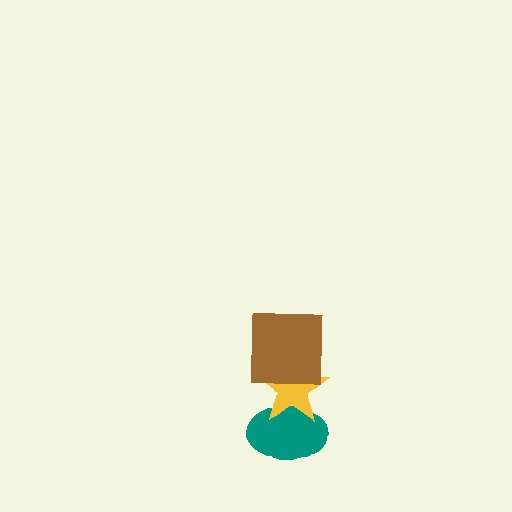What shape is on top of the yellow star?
The brown square is on top of the yellow star.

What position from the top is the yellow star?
The yellow star is 2nd from the top.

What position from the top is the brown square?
The brown square is 1st from the top.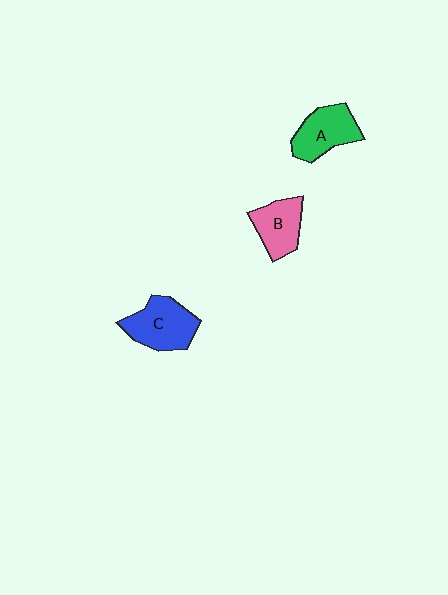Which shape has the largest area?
Shape C (blue).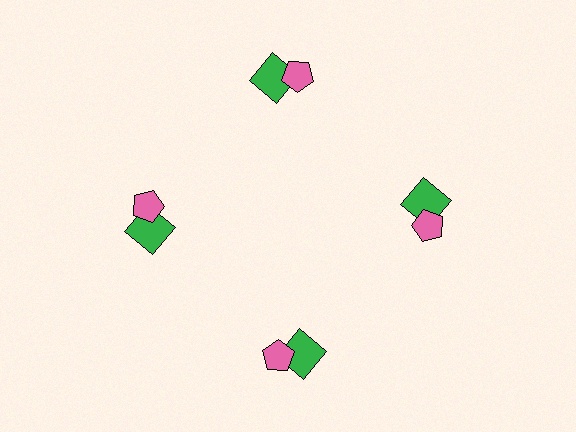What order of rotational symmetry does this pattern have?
This pattern has 4-fold rotational symmetry.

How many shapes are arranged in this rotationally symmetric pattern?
There are 8 shapes, arranged in 4 groups of 2.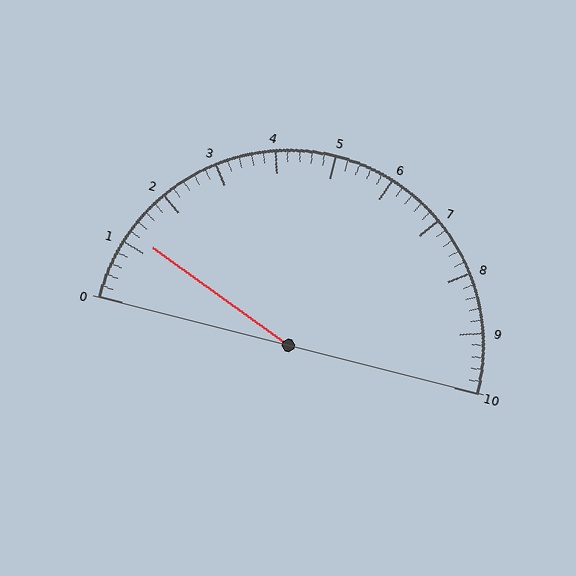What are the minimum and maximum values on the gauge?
The gauge ranges from 0 to 10.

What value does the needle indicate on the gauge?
The needle indicates approximately 1.2.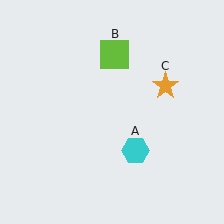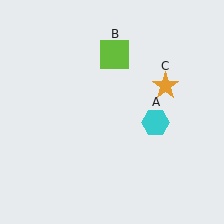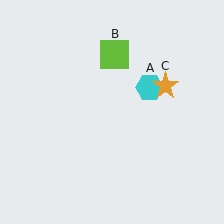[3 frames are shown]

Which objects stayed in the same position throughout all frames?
Lime square (object B) and orange star (object C) remained stationary.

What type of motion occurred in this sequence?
The cyan hexagon (object A) rotated counterclockwise around the center of the scene.